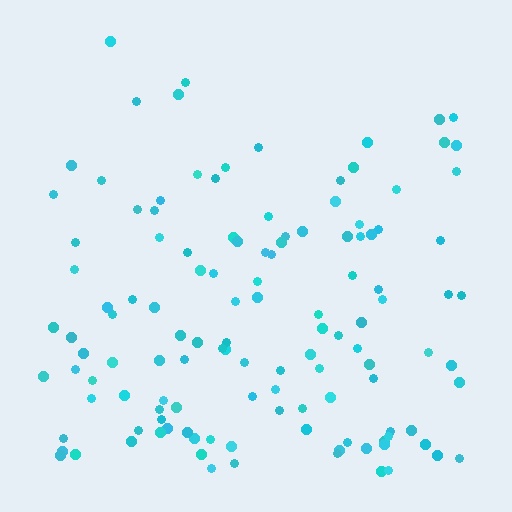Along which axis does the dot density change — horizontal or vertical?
Vertical.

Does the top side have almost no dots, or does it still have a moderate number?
Still a moderate number, just noticeably fewer than the bottom.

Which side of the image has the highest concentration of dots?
The bottom.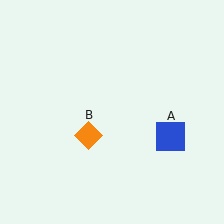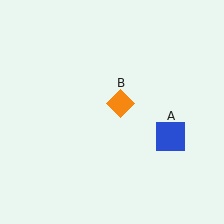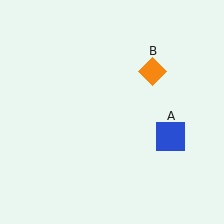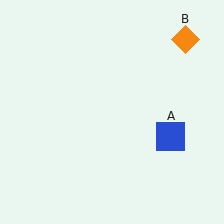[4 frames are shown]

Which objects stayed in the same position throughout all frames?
Blue square (object A) remained stationary.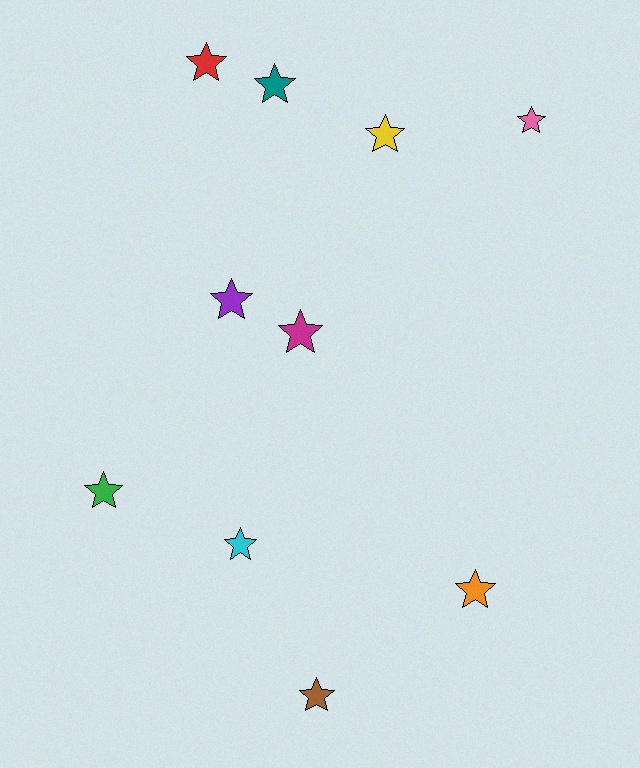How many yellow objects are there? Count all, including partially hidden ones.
There is 1 yellow object.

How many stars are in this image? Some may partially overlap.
There are 10 stars.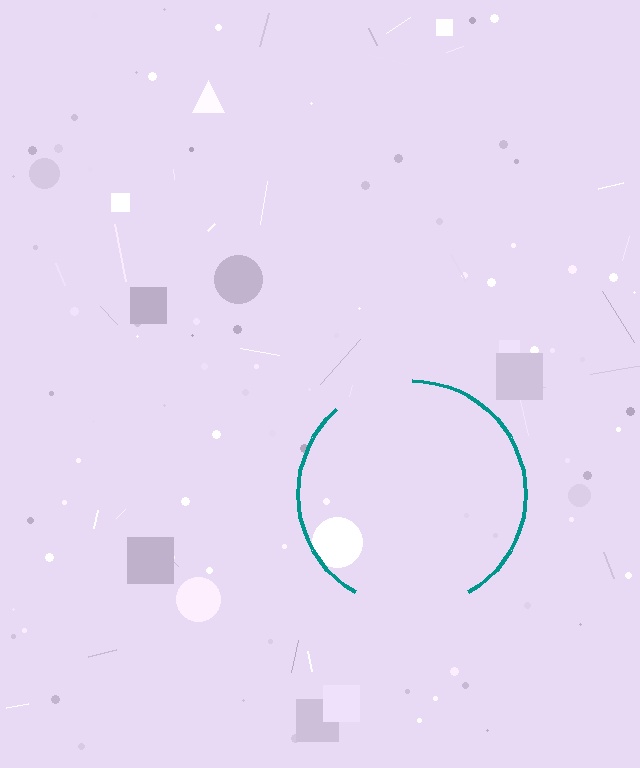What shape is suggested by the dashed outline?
The dashed outline suggests a circle.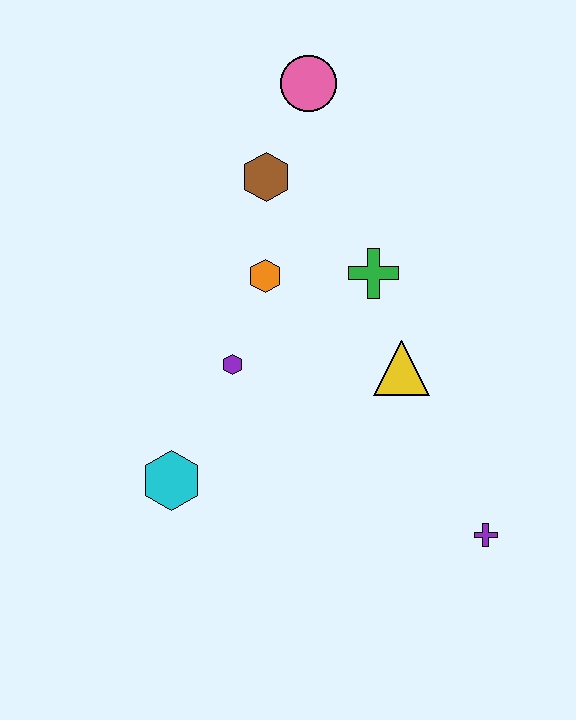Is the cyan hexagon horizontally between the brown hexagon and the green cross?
No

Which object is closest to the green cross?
The yellow triangle is closest to the green cross.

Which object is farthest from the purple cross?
The pink circle is farthest from the purple cross.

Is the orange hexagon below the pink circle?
Yes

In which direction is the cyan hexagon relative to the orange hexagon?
The cyan hexagon is below the orange hexagon.